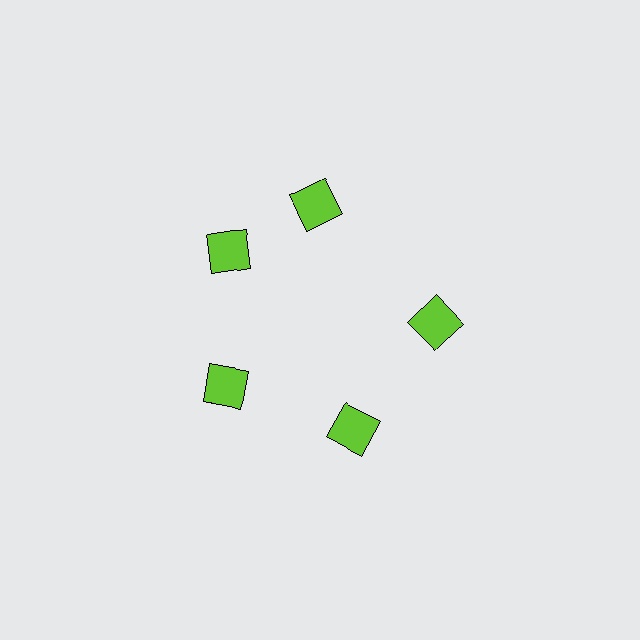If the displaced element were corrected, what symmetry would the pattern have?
It would have 5-fold rotational symmetry — the pattern would map onto itself every 72 degrees.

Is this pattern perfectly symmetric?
No. The 5 lime squares are arranged in a ring, but one element near the 1 o'clock position is rotated out of alignment along the ring, breaking the 5-fold rotational symmetry.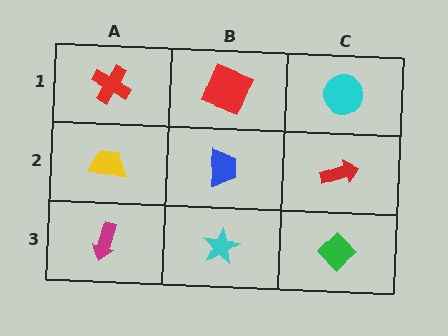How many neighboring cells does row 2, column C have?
3.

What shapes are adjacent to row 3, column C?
A red arrow (row 2, column C), a cyan star (row 3, column B).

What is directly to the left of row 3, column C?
A cyan star.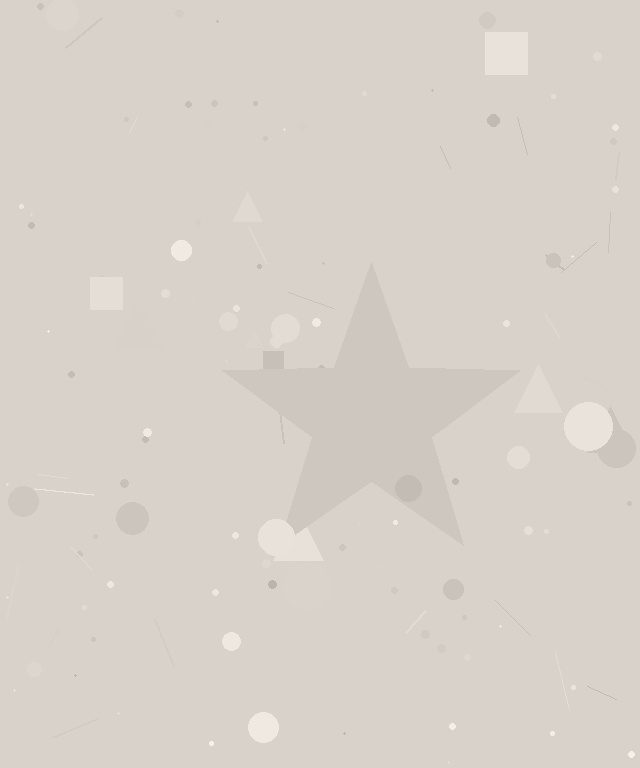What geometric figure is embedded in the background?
A star is embedded in the background.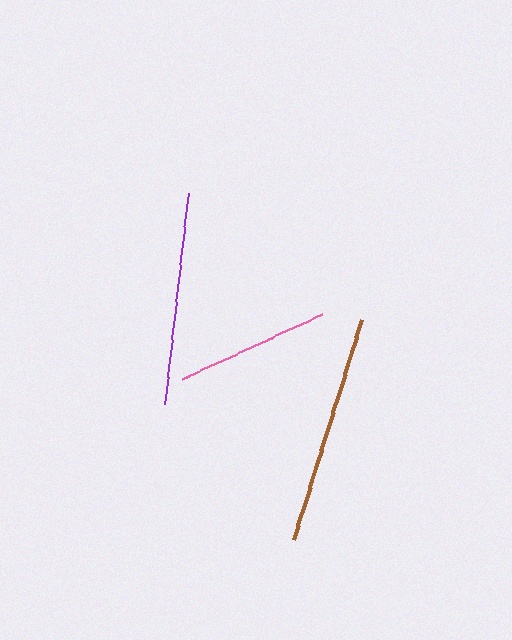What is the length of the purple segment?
The purple segment is approximately 214 pixels long.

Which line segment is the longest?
The brown line is the longest at approximately 230 pixels.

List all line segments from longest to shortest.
From longest to shortest: brown, purple, pink.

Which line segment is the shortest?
The pink line is the shortest at approximately 155 pixels.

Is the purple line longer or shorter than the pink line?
The purple line is longer than the pink line.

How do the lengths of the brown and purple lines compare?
The brown and purple lines are approximately the same length.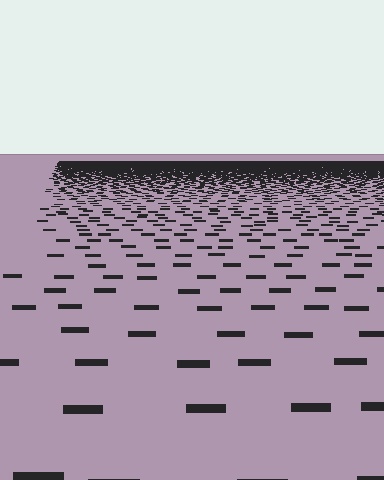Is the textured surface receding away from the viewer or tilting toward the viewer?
The surface is receding away from the viewer. Texture elements get smaller and denser toward the top.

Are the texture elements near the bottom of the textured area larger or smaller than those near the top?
Larger. Near the bottom, elements are closer to the viewer and appear at a bigger on-screen size.